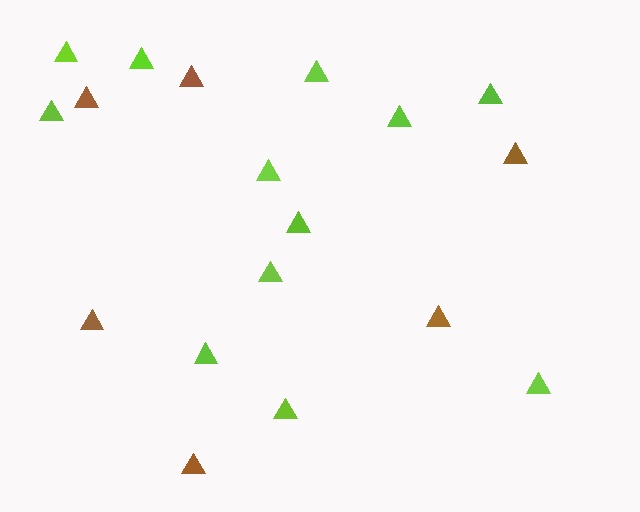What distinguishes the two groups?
There are 2 groups: one group of brown triangles (6) and one group of lime triangles (12).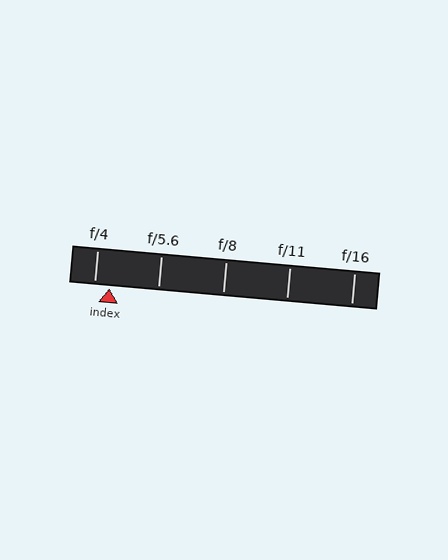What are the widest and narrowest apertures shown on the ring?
The widest aperture shown is f/4 and the narrowest is f/16.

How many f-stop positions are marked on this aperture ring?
There are 5 f-stop positions marked.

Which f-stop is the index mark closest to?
The index mark is closest to f/4.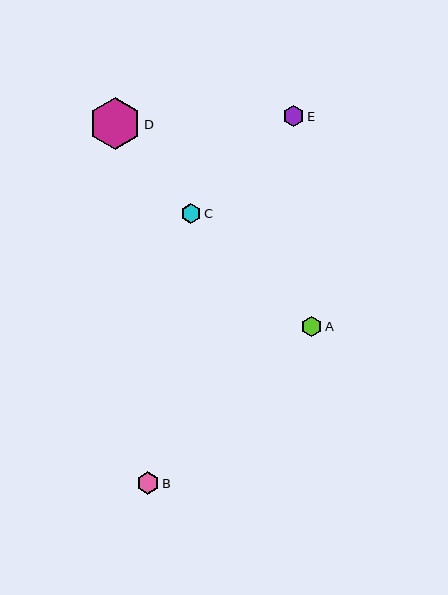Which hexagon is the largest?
Hexagon D is the largest with a size of approximately 52 pixels.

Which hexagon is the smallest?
Hexagon C is the smallest with a size of approximately 21 pixels.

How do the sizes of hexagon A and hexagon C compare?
Hexagon A and hexagon C are approximately the same size.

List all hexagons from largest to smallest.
From largest to smallest: D, B, E, A, C.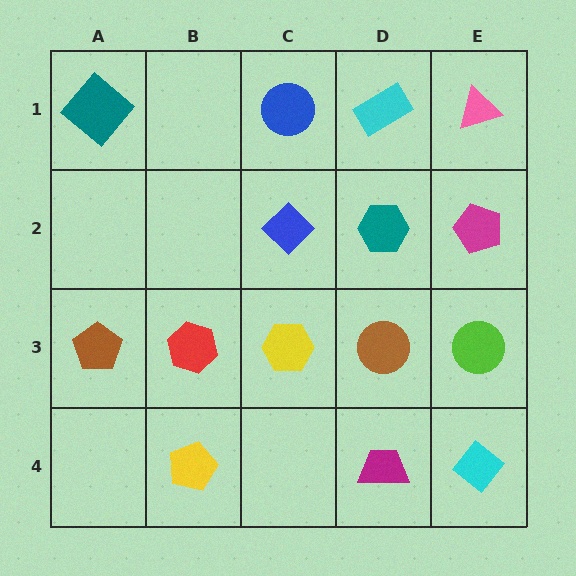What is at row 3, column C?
A yellow hexagon.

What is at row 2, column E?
A magenta pentagon.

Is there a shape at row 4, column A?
No, that cell is empty.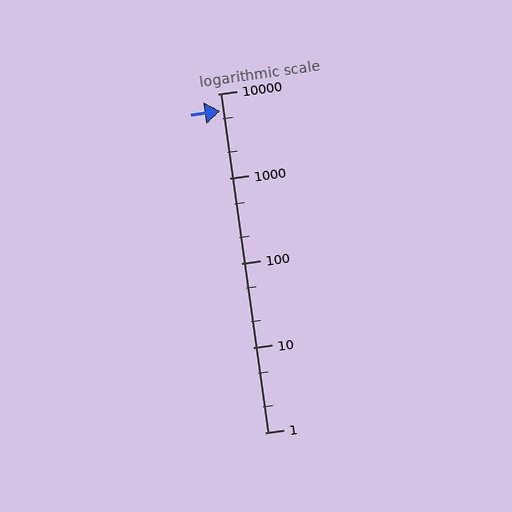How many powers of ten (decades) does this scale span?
The scale spans 4 decades, from 1 to 10000.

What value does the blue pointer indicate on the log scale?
The pointer indicates approximately 6200.